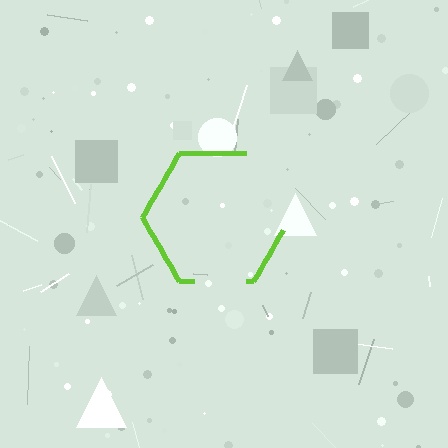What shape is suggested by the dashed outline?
The dashed outline suggests a hexagon.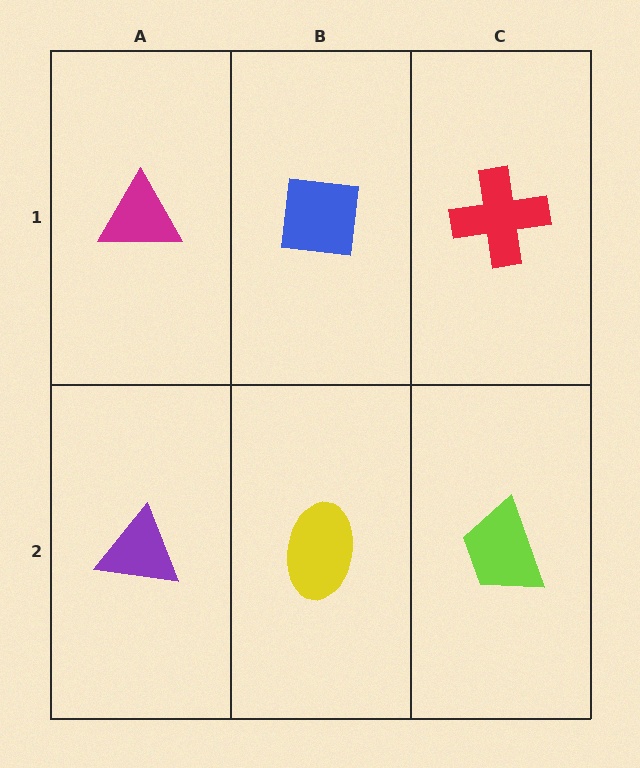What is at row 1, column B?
A blue square.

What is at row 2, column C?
A lime trapezoid.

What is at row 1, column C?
A red cross.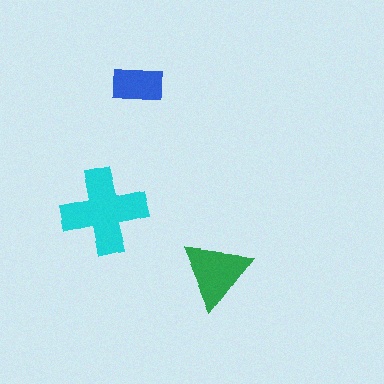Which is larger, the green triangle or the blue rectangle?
The green triangle.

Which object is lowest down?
The green triangle is bottommost.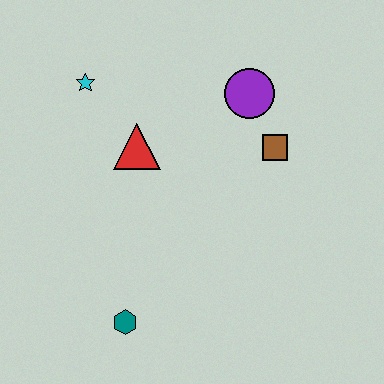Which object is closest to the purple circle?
The brown square is closest to the purple circle.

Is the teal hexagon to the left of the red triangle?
Yes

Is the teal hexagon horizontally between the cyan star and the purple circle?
Yes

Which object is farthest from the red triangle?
The teal hexagon is farthest from the red triangle.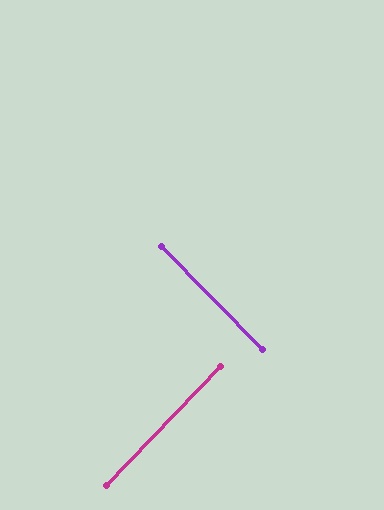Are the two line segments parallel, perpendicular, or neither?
Perpendicular — they meet at approximately 88°.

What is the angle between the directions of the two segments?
Approximately 88 degrees.